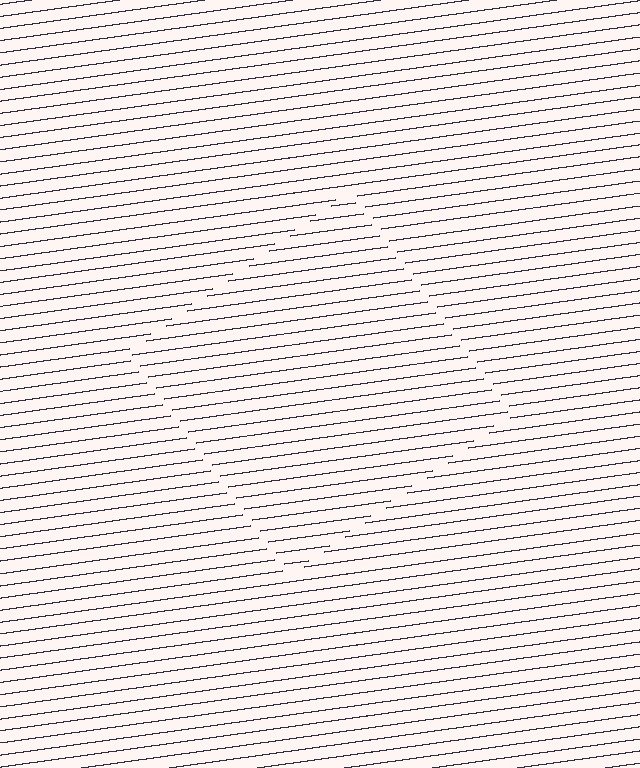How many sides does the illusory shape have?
4 sides — the line-ends trace a square.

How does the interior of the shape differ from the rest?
The interior of the shape contains the same grating, shifted by half a period — the contour is defined by the phase discontinuity where line-ends from the inner and outer gratings abut.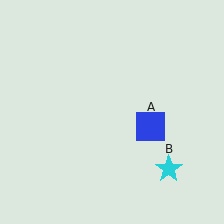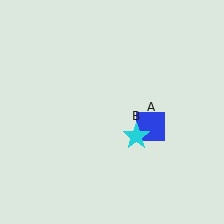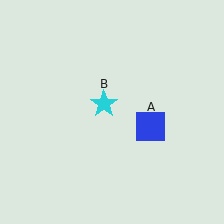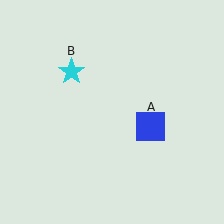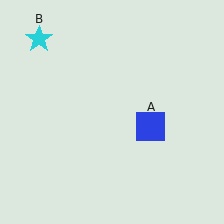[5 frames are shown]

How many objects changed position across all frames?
1 object changed position: cyan star (object B).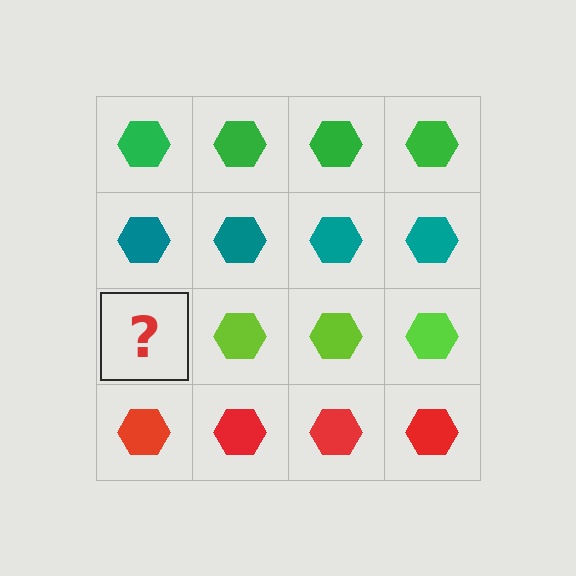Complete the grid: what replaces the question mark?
The question mark should be replaced with a lime hexagon.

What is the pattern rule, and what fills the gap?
The rule is that each row has a consistent color. The gap should be filled with a lime hexagon.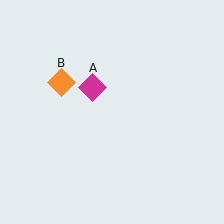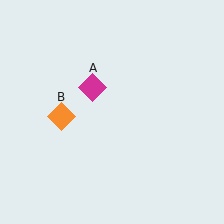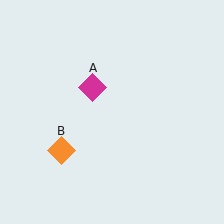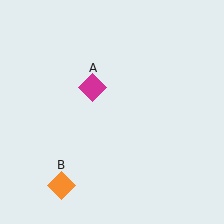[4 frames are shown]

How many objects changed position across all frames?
1 object changed position: orange diamond (object B).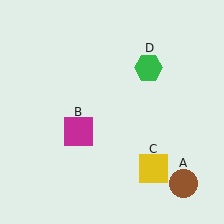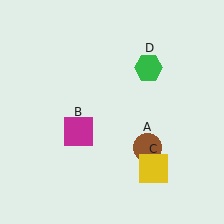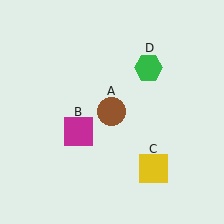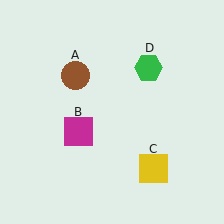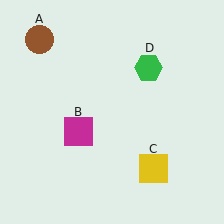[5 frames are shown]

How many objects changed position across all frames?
1 object changed position: brown circle (object A).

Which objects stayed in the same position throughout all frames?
Magenta square (object B) and yellow square (object C) and green hexagon (object D) remained stationary.